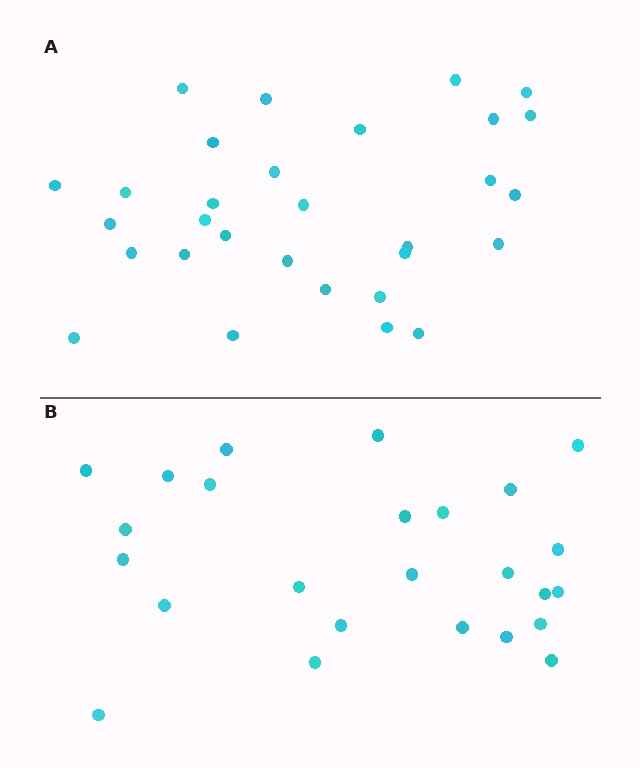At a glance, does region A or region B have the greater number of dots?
Region A (the top region) has more dots.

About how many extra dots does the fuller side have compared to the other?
Region A has about 5 more dots than region B.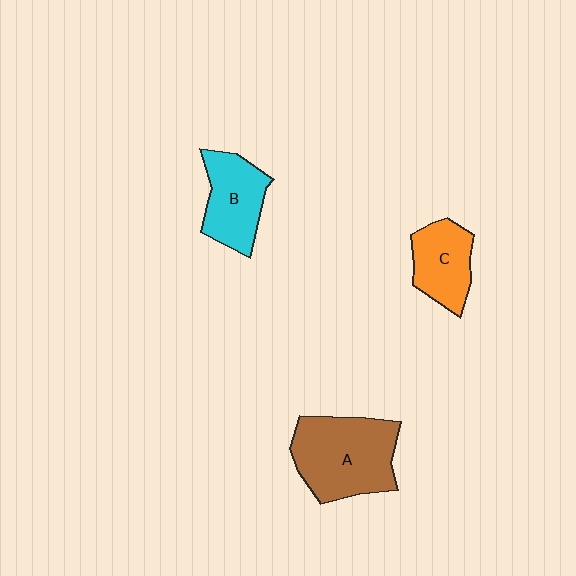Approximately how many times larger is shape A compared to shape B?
Approximately 1.5 times.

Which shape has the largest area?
Shape A (brown).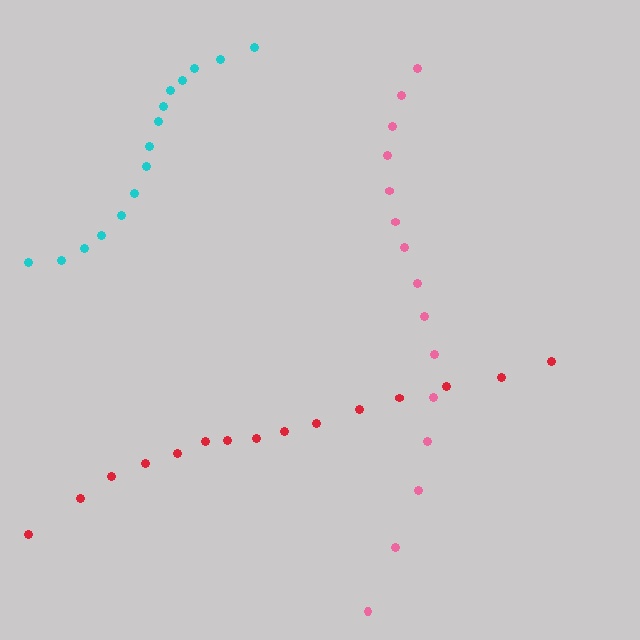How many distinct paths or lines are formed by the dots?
There are 3 distinct paths.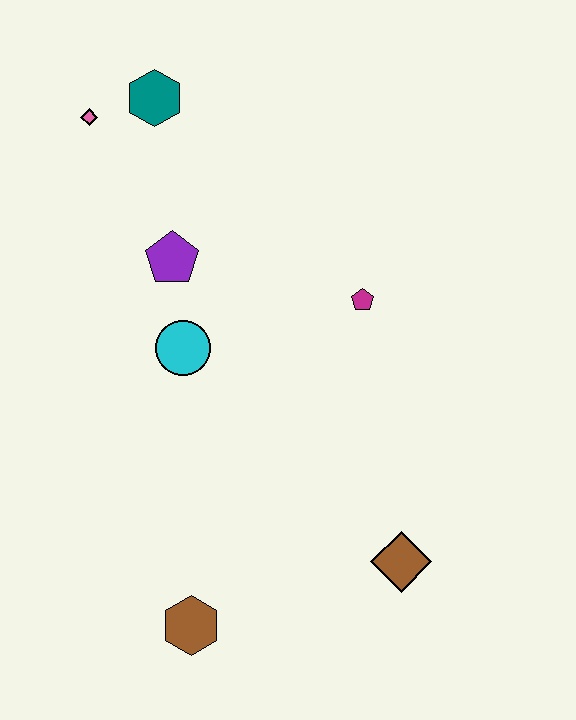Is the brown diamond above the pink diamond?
No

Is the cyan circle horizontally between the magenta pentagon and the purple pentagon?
Yes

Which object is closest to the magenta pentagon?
The cyan circle is closest to the magenta pentagon.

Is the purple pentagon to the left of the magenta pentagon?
Yes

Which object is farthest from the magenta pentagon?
The brown hexagon is farthest from the magenta pentagon.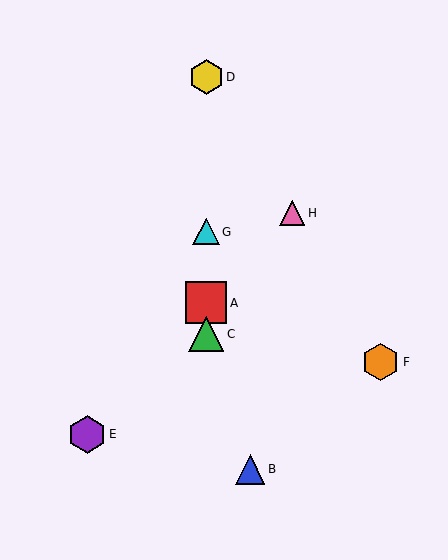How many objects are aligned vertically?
4 objects (A, C, D, G) are aligned vertically.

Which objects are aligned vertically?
Objects A, C, D, G are aligned vertically.